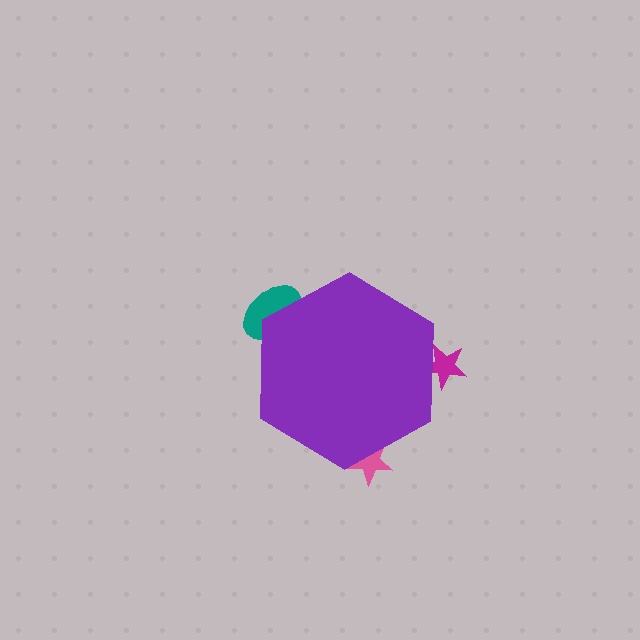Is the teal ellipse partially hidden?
Yes, the teal ellipse is partially hidden behind the purple hexagon.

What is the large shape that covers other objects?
A purple hexagon.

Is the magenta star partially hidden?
Yes, the magenta star is partially hidden behind the purple hexagon.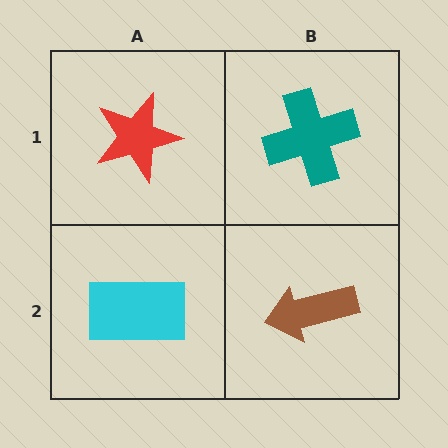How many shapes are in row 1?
2 shapes.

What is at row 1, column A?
A red star.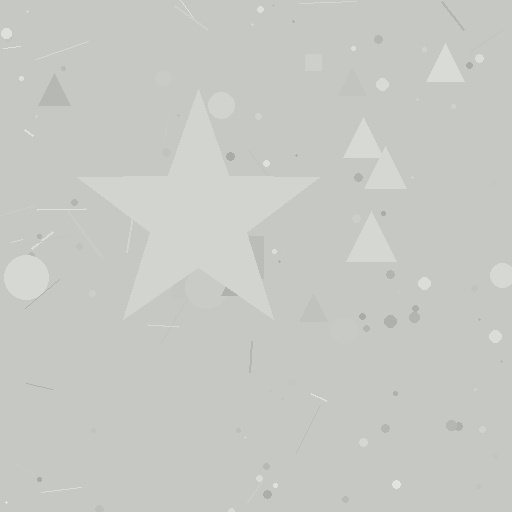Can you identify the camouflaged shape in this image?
The camouflaged shape is a star.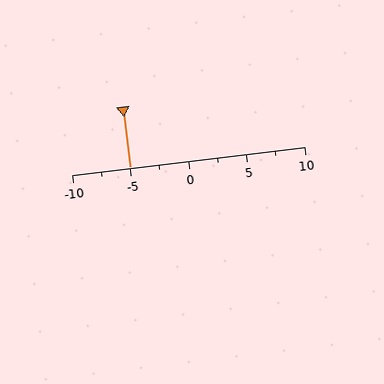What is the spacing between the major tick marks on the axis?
The major ticks are spaced 5 apart.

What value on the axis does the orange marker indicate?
The marker indicates approximately -5.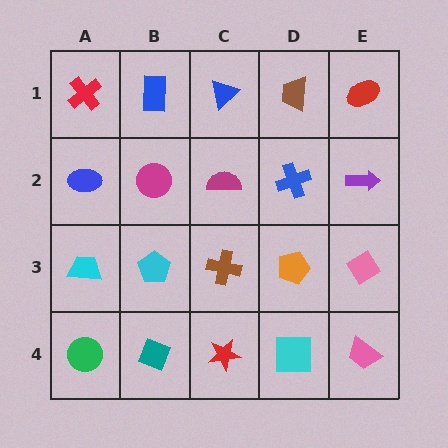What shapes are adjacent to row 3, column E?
A purple arrow (row 2, column E), a pink trapezoid (row 4, column E), an orange pentagon (row 3, column D).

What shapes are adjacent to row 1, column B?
A magenta circle (row 2, column B), a red cross (row 1, column A), a blue triangle (row 1, column C).